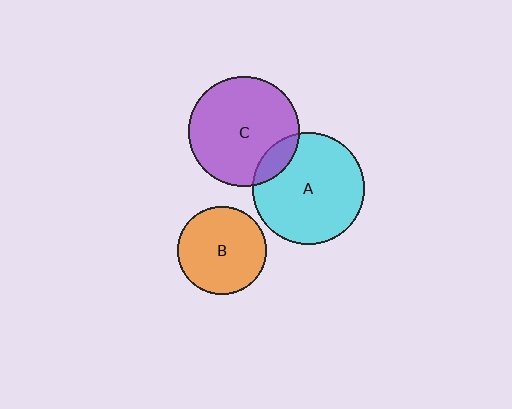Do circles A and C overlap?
Yes.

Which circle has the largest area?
Circle A (cyan).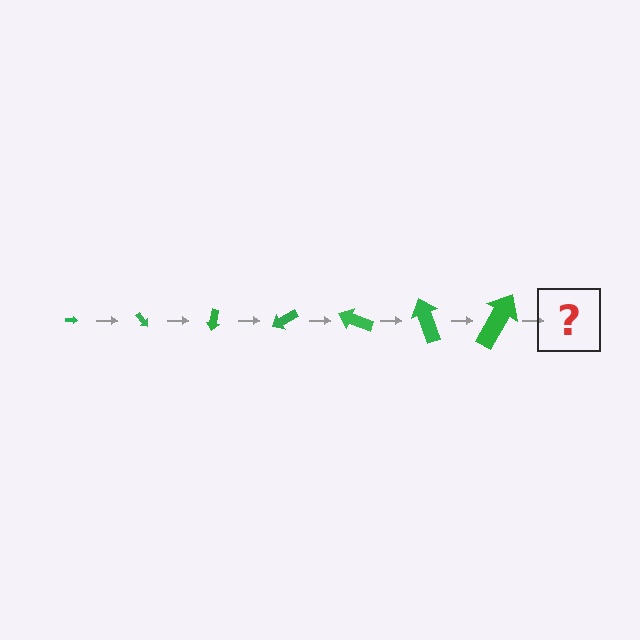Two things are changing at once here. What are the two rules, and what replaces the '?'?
The two rules are that the arrow grows larger each step and it rotates 50 degrees each step. The '?' should be an arrow, larger than the previous one and rotated 350 degrees from the start.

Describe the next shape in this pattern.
It should be an arrow, larger than the previous one and rotated 350 degrees from the start.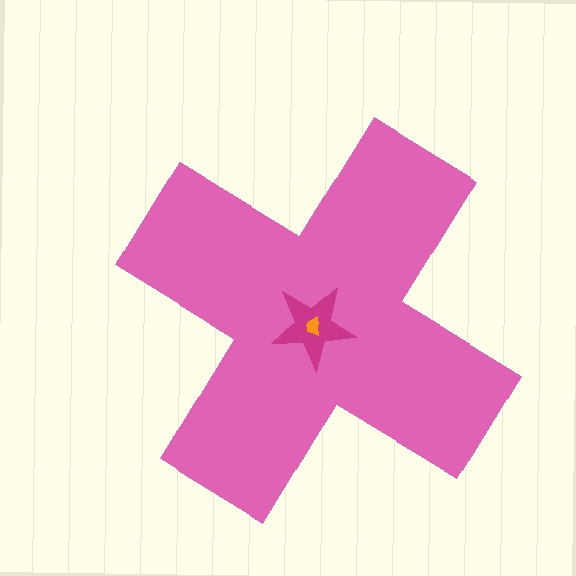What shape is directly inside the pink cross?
The magenta star.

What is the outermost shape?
The pink cross.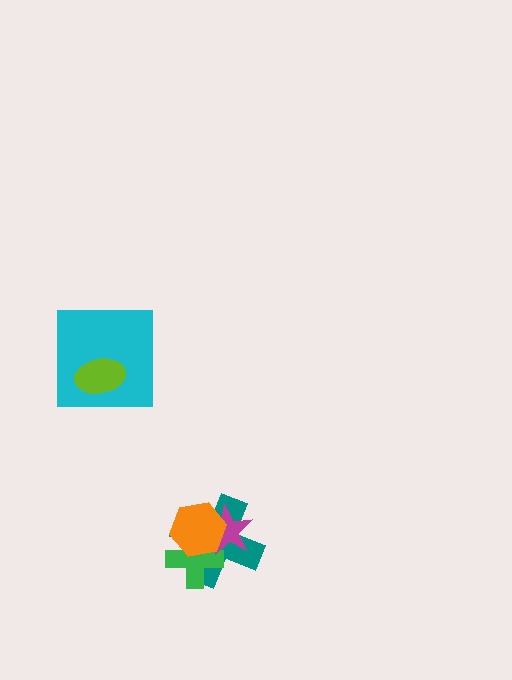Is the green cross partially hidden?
Yes, it is partially covered by another shape.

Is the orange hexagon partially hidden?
No, no other shape covers it.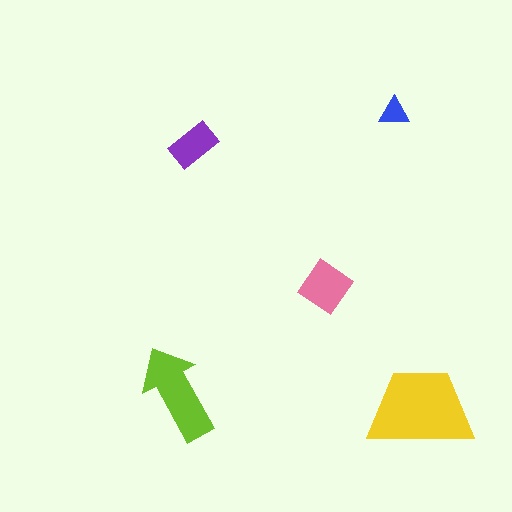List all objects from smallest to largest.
The blue triangle, the purple rectangle, the pink diamond, the lime arrow, the yellow trapezoid.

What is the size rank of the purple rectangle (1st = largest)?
4th.